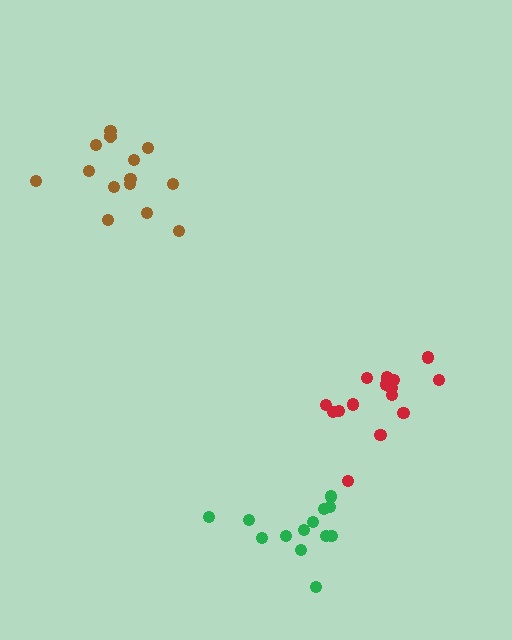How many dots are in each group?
Group 1: 13 dots, Group 2: 15 dots, Group 3: 14 dots (42 total).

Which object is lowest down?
The green cluster is bottommost.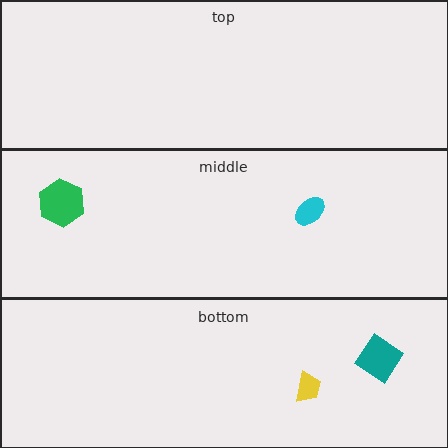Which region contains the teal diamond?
The bottom region.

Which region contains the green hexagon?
The middle region.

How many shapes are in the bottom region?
2.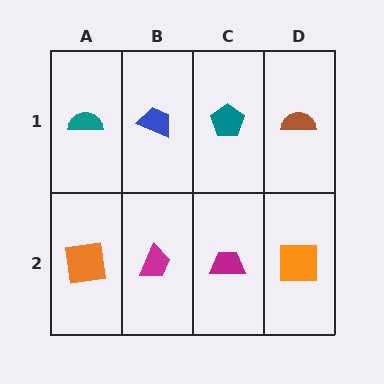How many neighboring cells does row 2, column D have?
2.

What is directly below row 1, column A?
An orange square.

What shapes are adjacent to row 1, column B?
A magenta trapezoid (row 2, column B), a teal semicircle (row 1, column A), a teal pentagon (row 1, column C).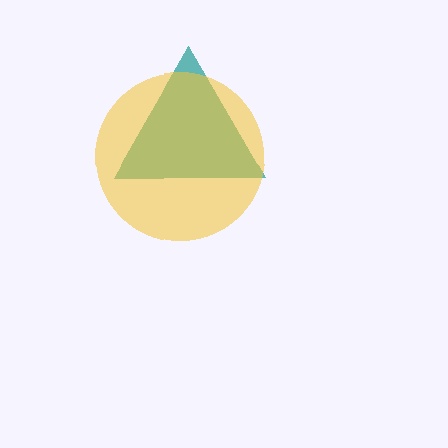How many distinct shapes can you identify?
There are 2 distinct shapes: a teal triangle, a yellow circle.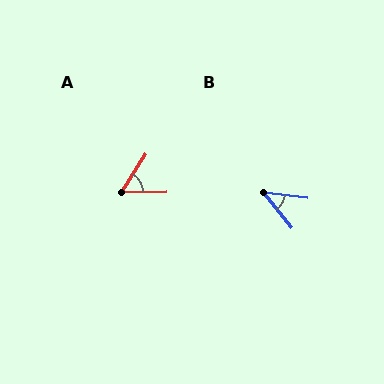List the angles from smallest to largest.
B (44°), A (57°).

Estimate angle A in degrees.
Approximately 57 degrees.